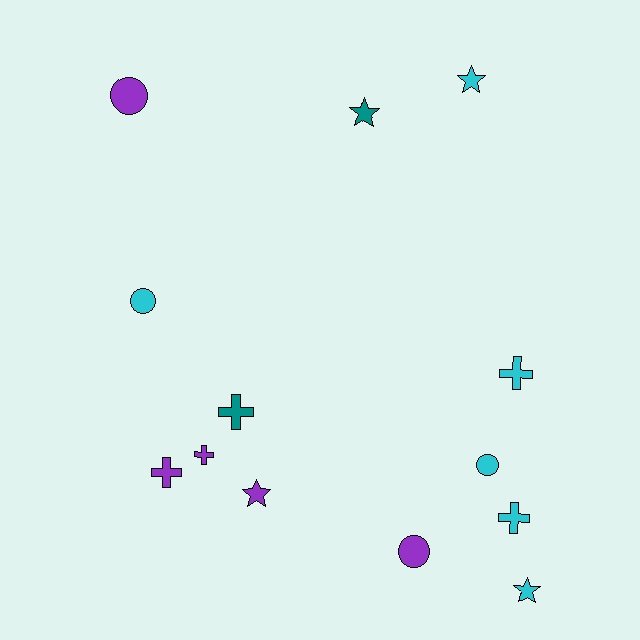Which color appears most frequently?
Cyan, with 6 objects.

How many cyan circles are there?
There are 2 cyan circles.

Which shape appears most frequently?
Cross, with 5 objects.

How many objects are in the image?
There are 13 objects.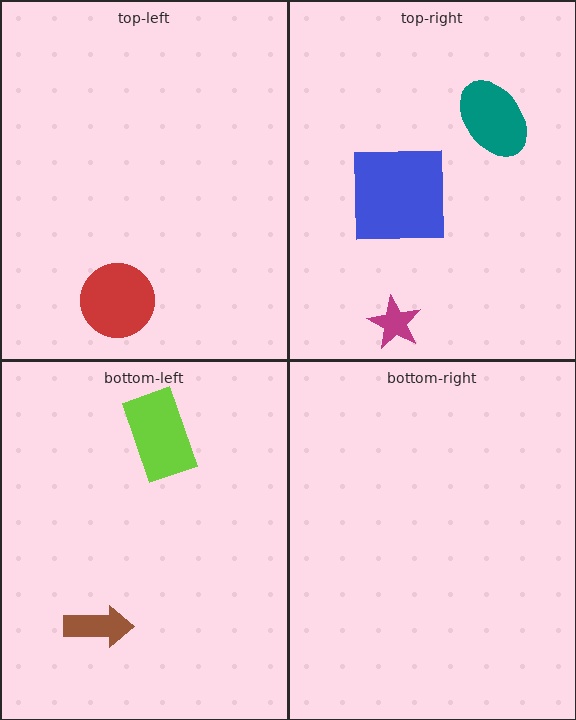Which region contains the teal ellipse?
The top-right region.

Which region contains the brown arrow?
The bottom-left region.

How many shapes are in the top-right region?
3.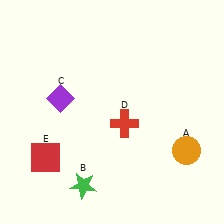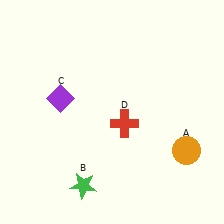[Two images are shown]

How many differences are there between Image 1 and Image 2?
There is 1 difference between the two images.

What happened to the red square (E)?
The red square (E) was removed in Image 2. It was in the bottom-left area of Image 1.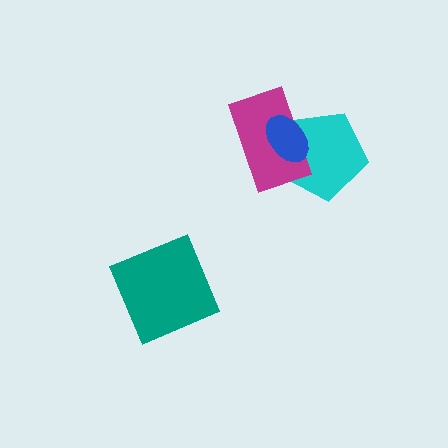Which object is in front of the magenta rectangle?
The blue ellipse is in front of the magenta rectangle.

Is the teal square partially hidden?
No, no other shape covers it.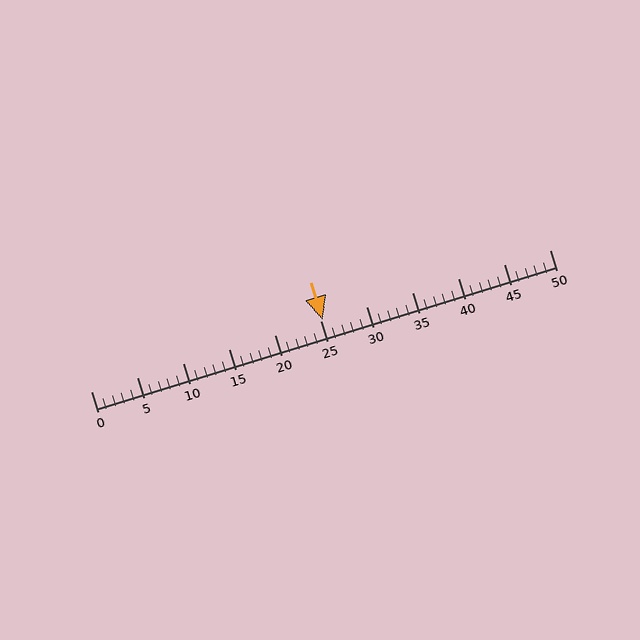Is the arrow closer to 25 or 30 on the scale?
The arrow is closer to 25.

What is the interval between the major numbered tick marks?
The major tick marks are spaced 5 units apart.